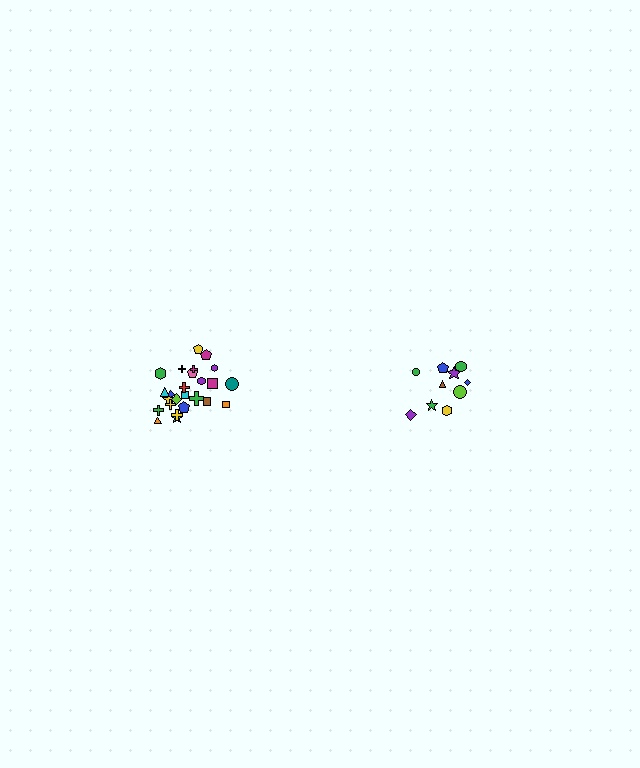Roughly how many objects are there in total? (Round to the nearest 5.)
Roughly 35 objects in total.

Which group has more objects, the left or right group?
The left group.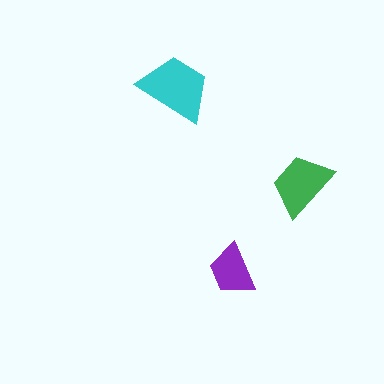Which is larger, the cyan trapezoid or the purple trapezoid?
The cyan one.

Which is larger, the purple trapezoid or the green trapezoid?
The green one.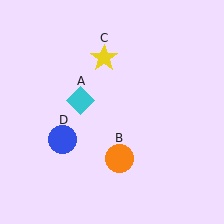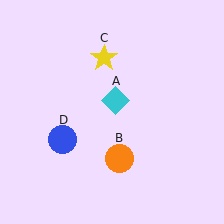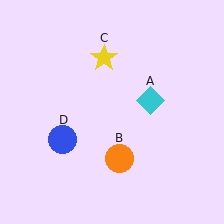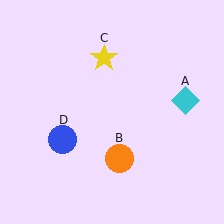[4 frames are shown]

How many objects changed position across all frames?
1 object changed position: cyan diamond (object A).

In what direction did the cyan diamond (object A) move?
The cyan diamond (object A) moved right.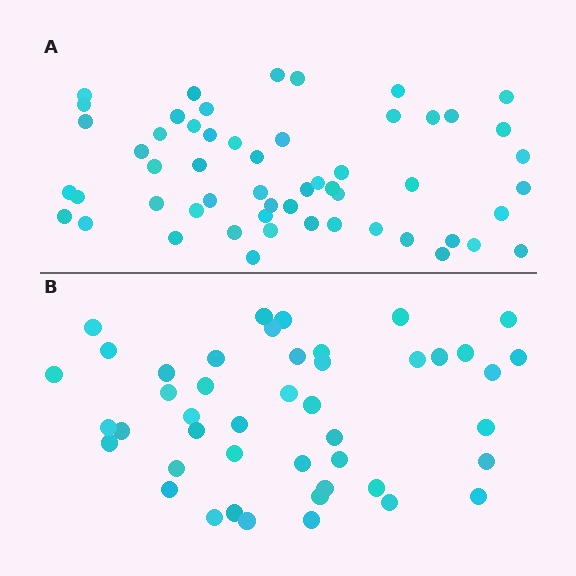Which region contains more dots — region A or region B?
Region A (the top region) has more dots.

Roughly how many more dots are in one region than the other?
Region A has roughly 10 or so more dots than region B.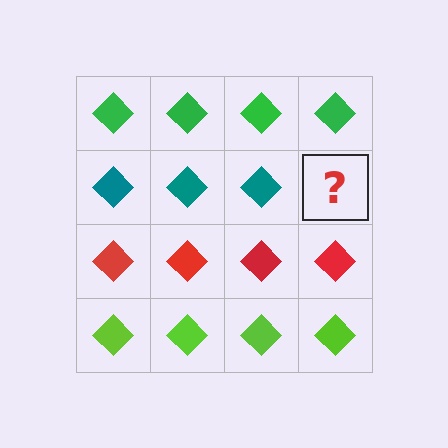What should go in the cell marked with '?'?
The missing cell should contain a teal diamond.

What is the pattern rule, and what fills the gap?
The rule is that each row has a consistent color. The gap should be filled with a teal diamond.